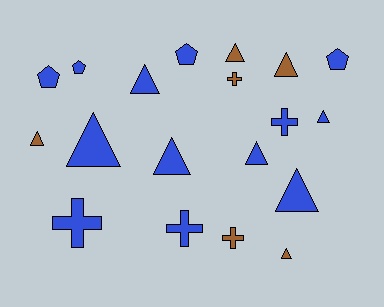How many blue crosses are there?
There are 3 blue crosses.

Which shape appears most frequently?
Triangle, with 10 objects.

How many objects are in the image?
There are 19 objects.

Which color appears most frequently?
Blue, with 13 objects.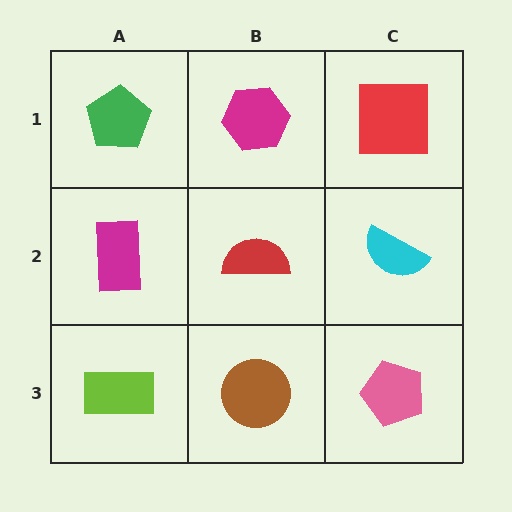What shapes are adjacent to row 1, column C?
A cyan semicircle (row 2, column C), a magenta hexagon (row 1, column B).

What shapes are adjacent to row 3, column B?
A red semicircle (row 2, column B), a lime rectangle (row 3, column A), a pink pentagon (row 3, column C).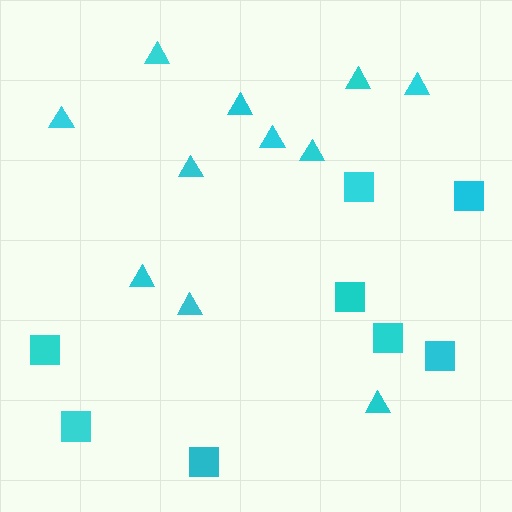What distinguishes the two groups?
There are 2 groups: one group of triangles (11) and one group of squares (8).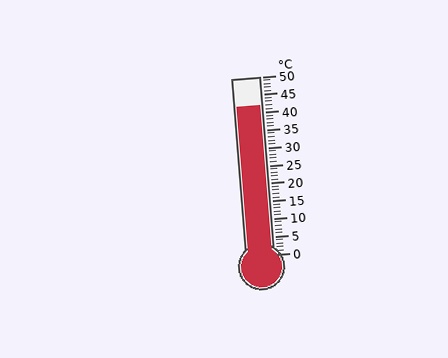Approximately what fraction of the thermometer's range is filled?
The thermometer is filled to approximately 85% of its range.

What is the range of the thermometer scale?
The thermometer scale ranges from 0°C to 50°C.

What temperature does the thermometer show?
The thermometer shows approximately 42°C.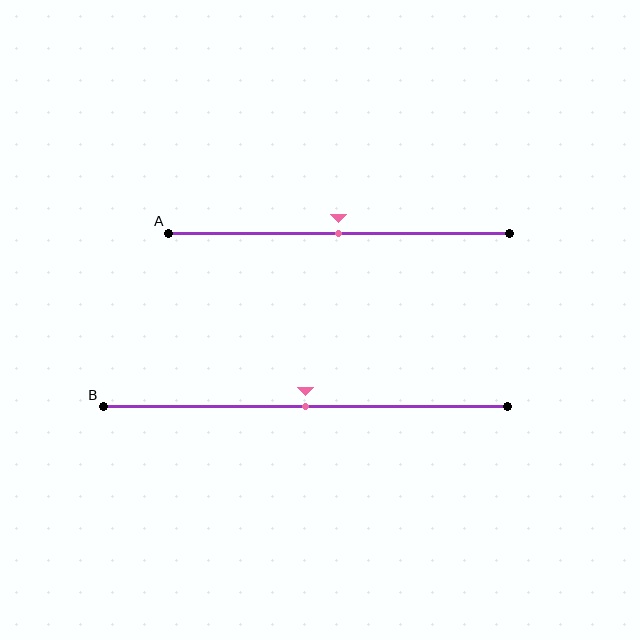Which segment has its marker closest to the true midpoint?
Segment A has its marker closest to the true midpoint.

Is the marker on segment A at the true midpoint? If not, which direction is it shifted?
Yes, the marker on segment A is at the true midpoint.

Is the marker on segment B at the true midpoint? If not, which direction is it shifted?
Yes, the marker on segment B is at the true midpoint.